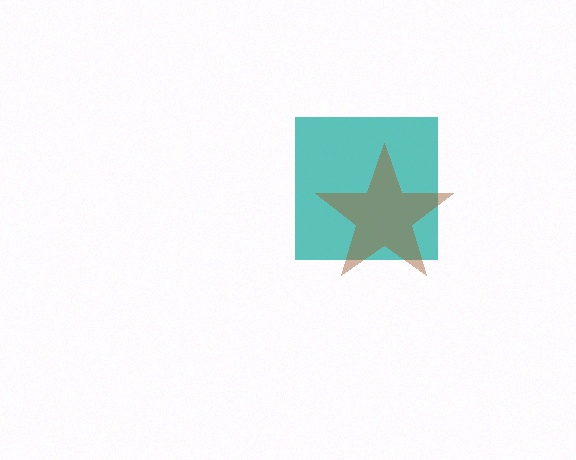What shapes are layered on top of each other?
The layered shapes are: a teal square, a brown star.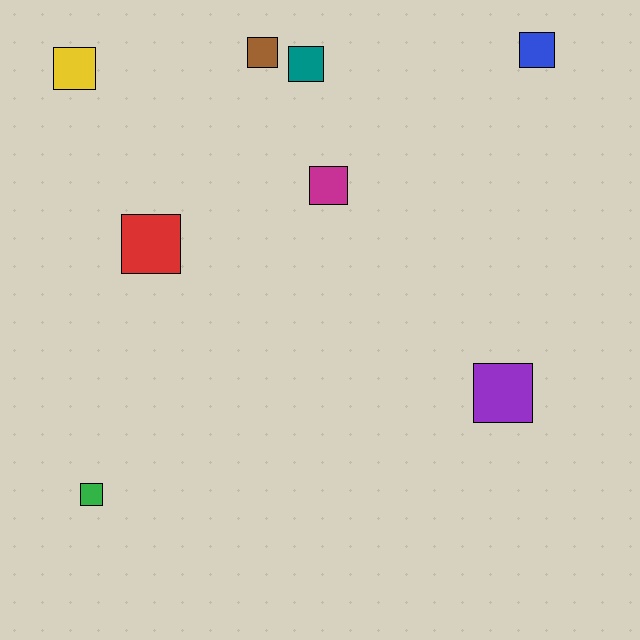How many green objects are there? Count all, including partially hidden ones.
There is 1 green object.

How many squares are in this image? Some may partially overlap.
There are 8 squares.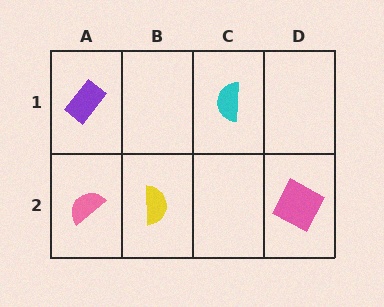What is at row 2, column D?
A pink square.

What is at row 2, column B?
A yellow semicircle.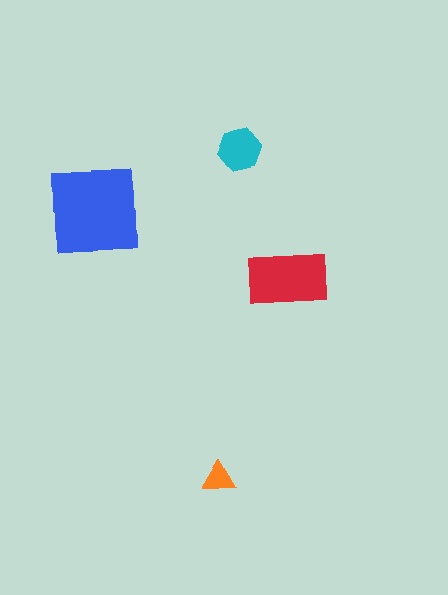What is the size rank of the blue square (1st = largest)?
1st.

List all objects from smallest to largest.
The orange triangle, the cyan hexagon, the red rectangle, the blue square.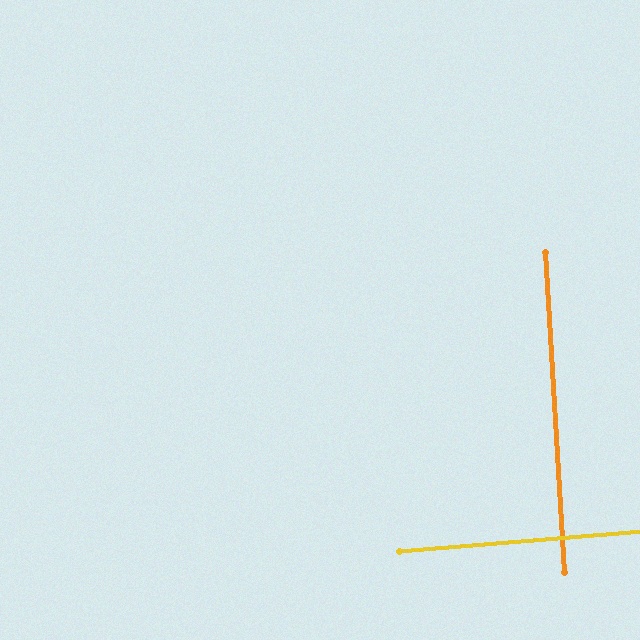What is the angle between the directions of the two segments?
Approximately 89 degrees.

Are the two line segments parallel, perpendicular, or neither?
Perpendicular — they meet at approximately 89°.